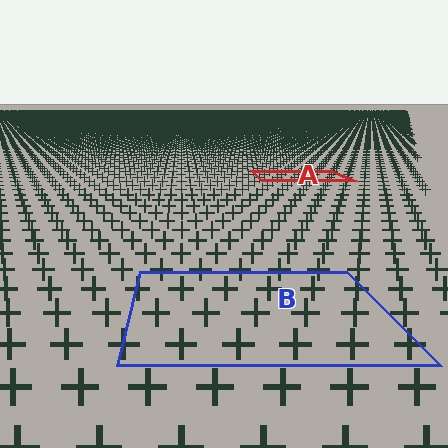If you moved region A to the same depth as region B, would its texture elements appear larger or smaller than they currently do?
They would appear larger. At a closer depth, the same texture elements are projected at a bigger on-screen size.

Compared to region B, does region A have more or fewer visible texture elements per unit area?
Region A has more texture elements per unit area — they are packed more densely because it is farther away.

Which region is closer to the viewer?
Region B is closer. The texture elements there are larger and more spread out.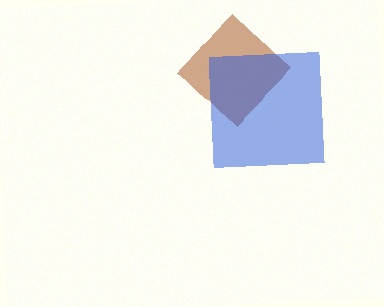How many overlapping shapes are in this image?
There are 2 overlapping shapes in the image.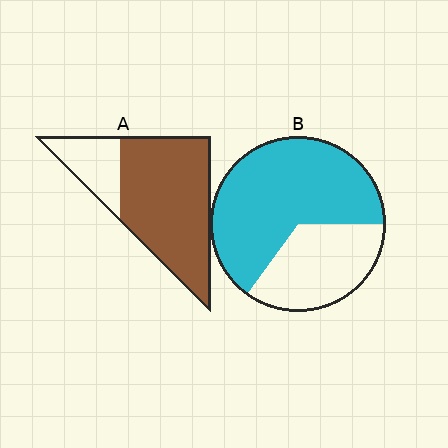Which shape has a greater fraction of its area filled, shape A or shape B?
Shape A.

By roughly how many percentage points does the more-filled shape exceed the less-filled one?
By roughly 10 percentage points (A over B).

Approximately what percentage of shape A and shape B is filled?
A is approximately 75% and B is approximately 65%.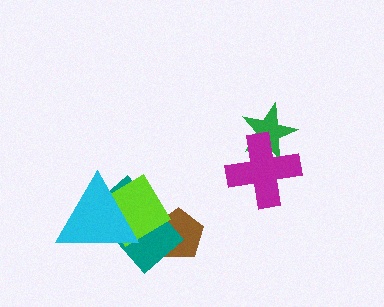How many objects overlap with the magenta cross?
1 object overlaps with the magenta cross.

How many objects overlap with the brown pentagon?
2 objects overlap with the brown pentagon.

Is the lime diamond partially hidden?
Yes, it is partially covered by another shape.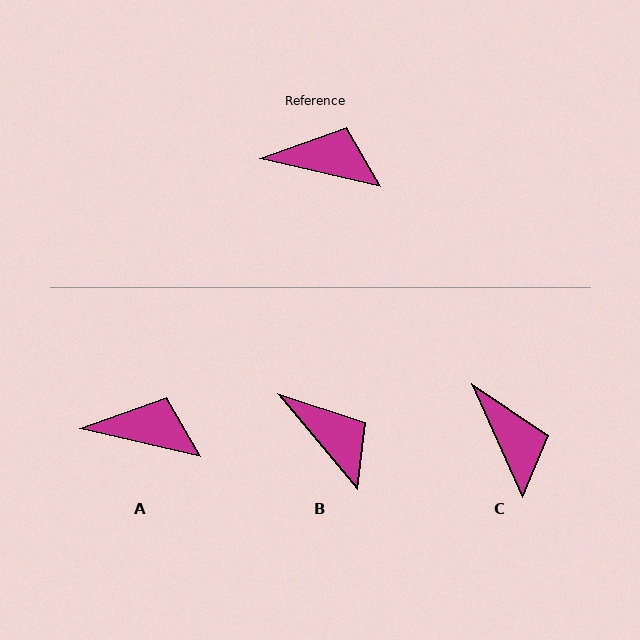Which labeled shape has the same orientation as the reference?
A.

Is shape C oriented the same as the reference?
No, it is off by about 53 degrees.